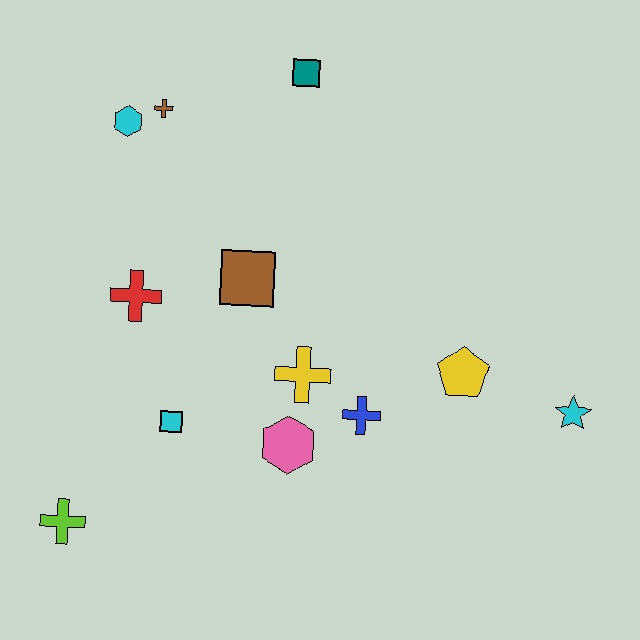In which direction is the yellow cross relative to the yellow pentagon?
The yellow cross is to the left of the yellow pentagon.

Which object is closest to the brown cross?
The cyan hexagon is closest to the brown cross.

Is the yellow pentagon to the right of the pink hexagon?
Yes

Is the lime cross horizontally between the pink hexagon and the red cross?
No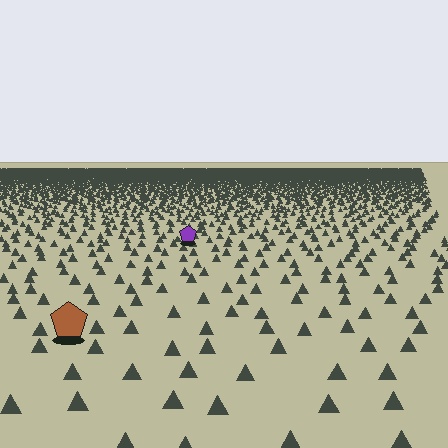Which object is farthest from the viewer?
The purple pentagon is farthest from the viewer. It appears smaller and the ground texture around it is denser.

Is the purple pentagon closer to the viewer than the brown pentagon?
No. The brown pentagon is closer — you can tell from the texture gradient: the ground texture is coarser near it.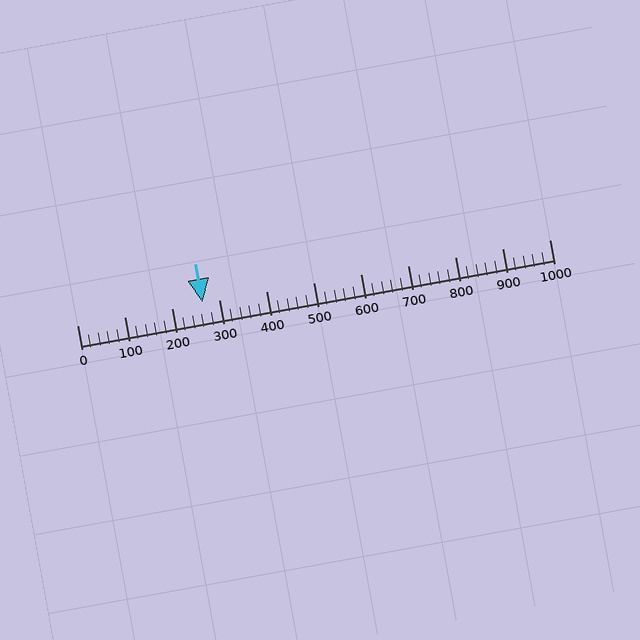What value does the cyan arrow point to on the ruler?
The cyan arrow points to approximately 266.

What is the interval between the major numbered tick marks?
The major tick marks are spaced 100 units apart.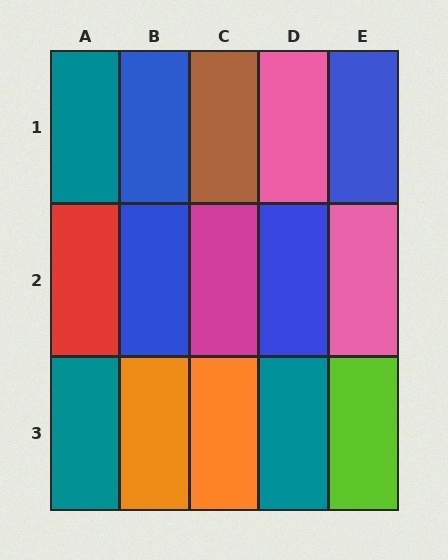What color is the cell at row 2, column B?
Blue.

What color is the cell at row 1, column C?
Brown.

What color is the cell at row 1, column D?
Pink.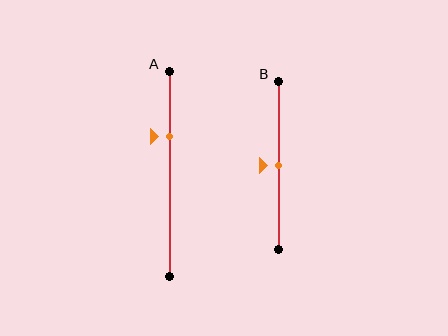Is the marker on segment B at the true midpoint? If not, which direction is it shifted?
Yes, the marker on segment B is at the true midpoint.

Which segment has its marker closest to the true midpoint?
Segment B has its marker closest to the true midpoint.